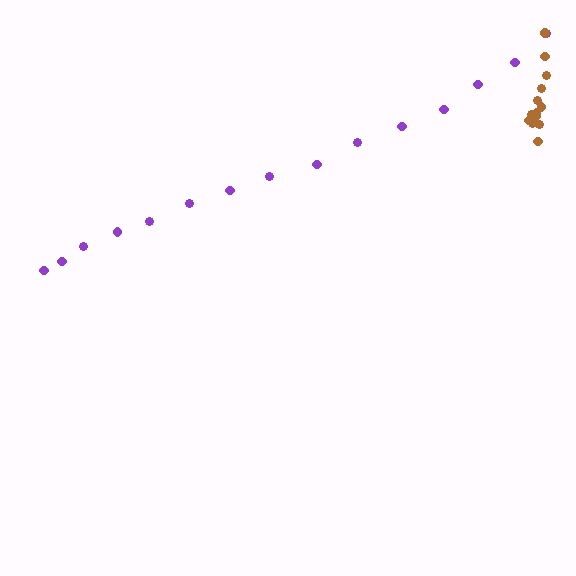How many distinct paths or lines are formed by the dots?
There are 2 distinct paths.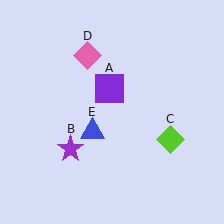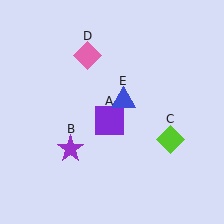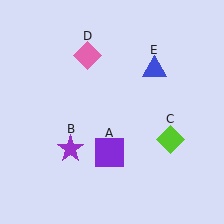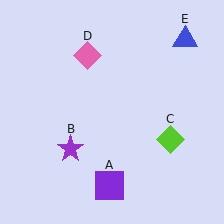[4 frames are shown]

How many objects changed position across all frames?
2 objects changed position: purple square (object A), blue triangle (object E).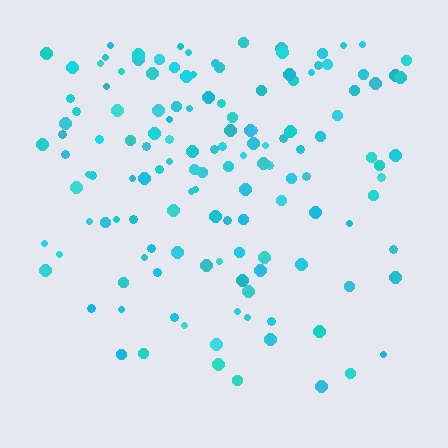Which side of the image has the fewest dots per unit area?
The bottom.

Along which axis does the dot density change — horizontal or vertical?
Vertical.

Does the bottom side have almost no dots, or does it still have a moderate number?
Still a moderate number, just noticeably fewer than the top.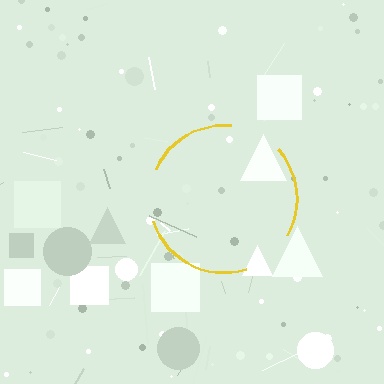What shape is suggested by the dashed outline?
The dashed outline suggests a circle.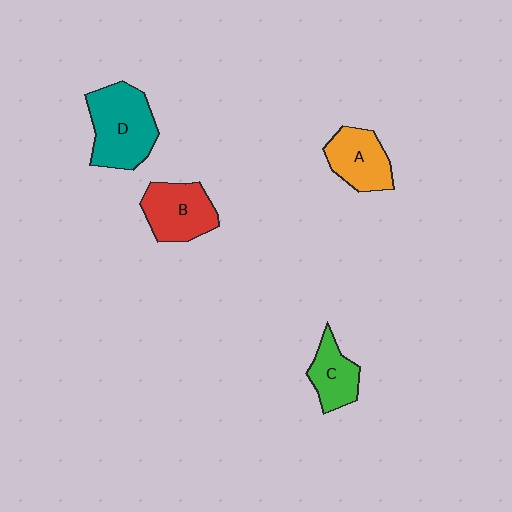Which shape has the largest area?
Shape D (teal).